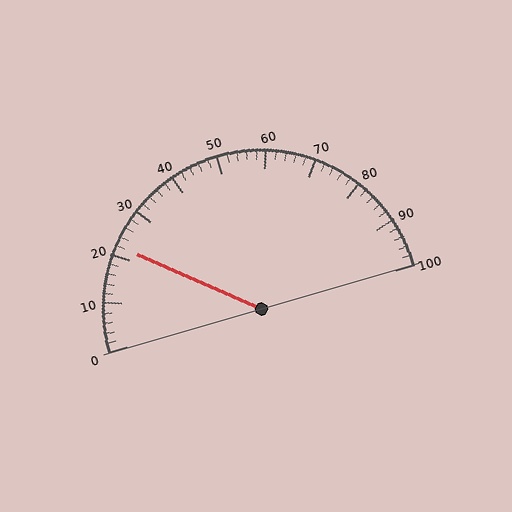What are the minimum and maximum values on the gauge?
The gauge ranges from 0 to 100.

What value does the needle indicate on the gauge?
The needle indicates approximately 22.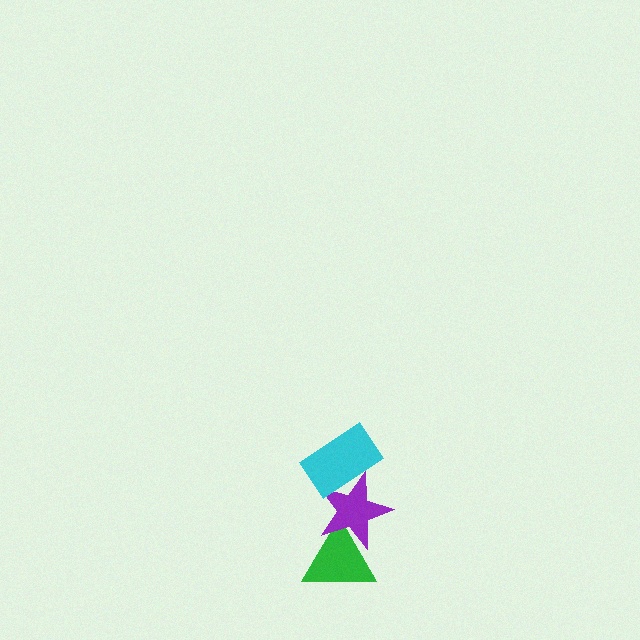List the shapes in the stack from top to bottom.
From top to bottom: the cyan rectangle, the purple star, the green triangle.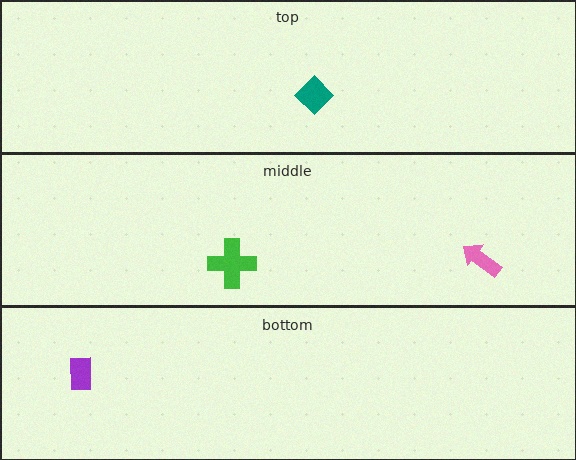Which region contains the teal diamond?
The top region.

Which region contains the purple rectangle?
The bottom region.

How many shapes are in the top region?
1.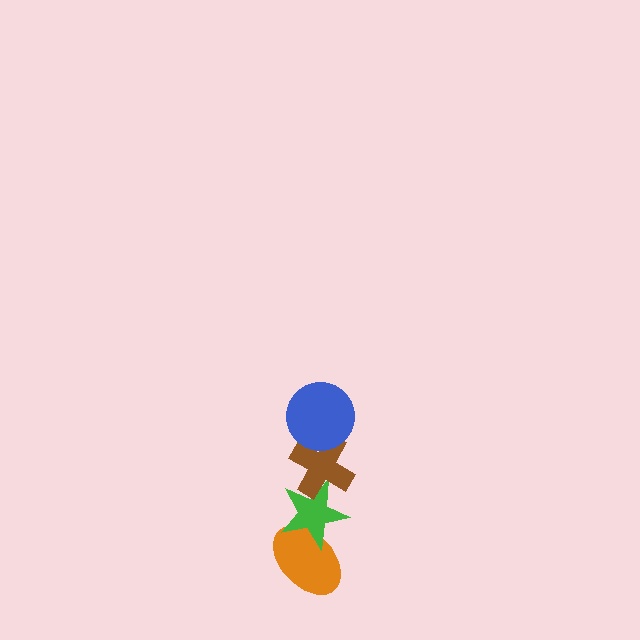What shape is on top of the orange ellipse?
The green star is on top of the orange ellipse.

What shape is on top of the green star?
The brown cross is on top of the green star.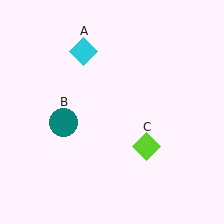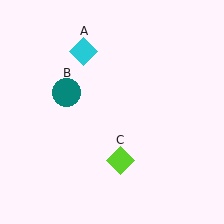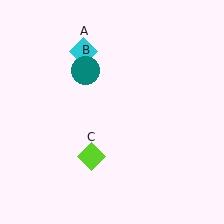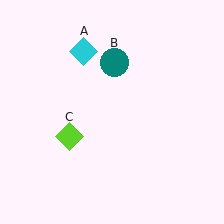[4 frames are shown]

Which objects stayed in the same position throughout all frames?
Cyan diamond (object A) remained stationary.